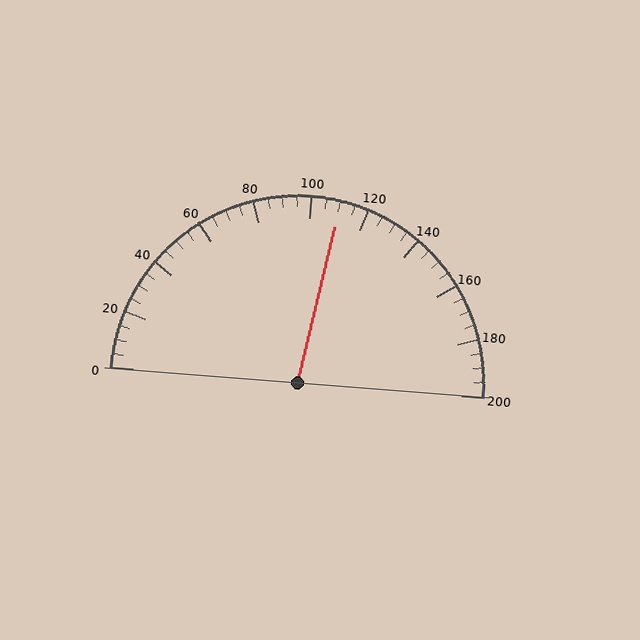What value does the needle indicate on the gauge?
The needle indicates approximately 110.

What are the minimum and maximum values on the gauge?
The gauge ranges from 0 to 200.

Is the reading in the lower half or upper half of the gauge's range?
The reading is in the upper half of the range (0 to 200).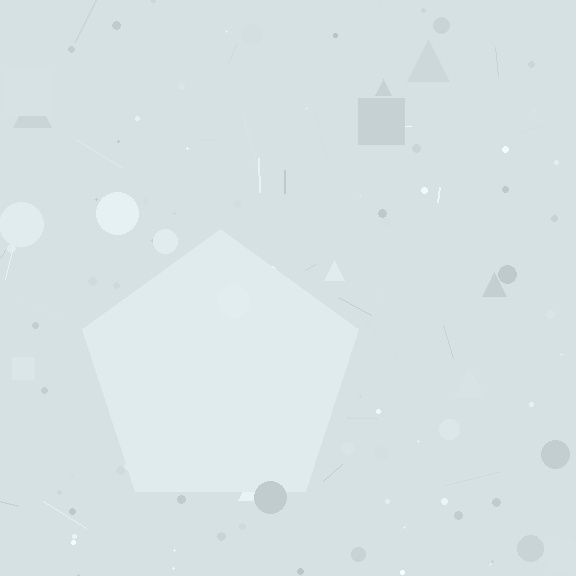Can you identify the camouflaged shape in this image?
The camouflaged shape is a pentagon.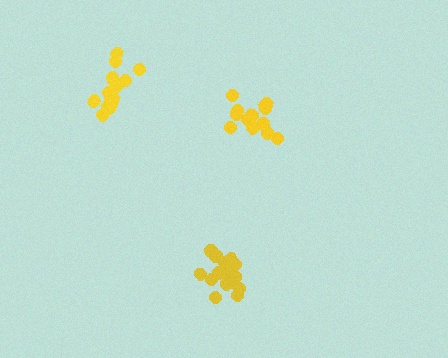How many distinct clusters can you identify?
There are 3 distinct clusters.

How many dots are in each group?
Group 1: 15 dots, Group 2: 19 dots, Group 3: 17 dots (51 total).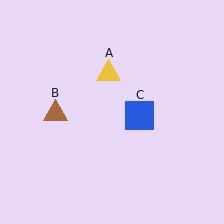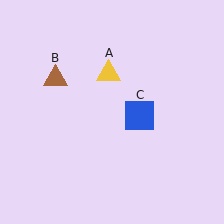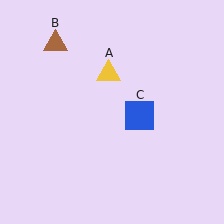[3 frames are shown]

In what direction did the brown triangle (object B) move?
The brown triangle (object B) moved up.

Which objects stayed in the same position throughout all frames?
Yellow triangle (object A) and blue square (object C) remained stationary.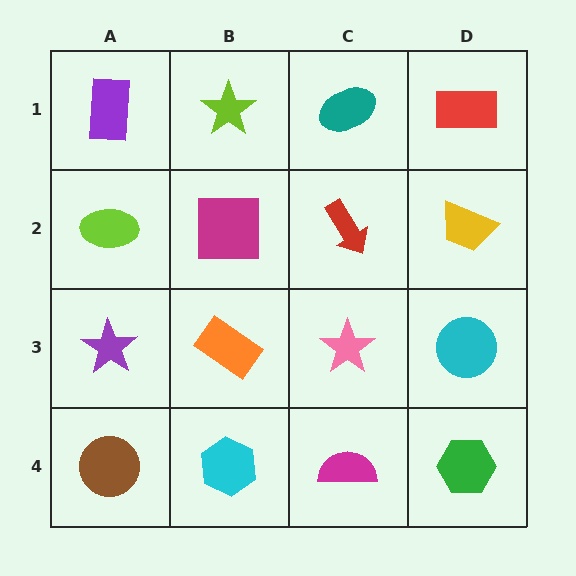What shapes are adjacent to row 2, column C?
A teal ellipse (row 1, column C), a pink star (row 3, column C), a magenta square (row 2, column B), a yellow trapezoid (row 2, column D).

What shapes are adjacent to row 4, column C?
A pink star (row 3, column C), a cyan hexagon (row 4, column B), a green hexagon (row 4, column D).